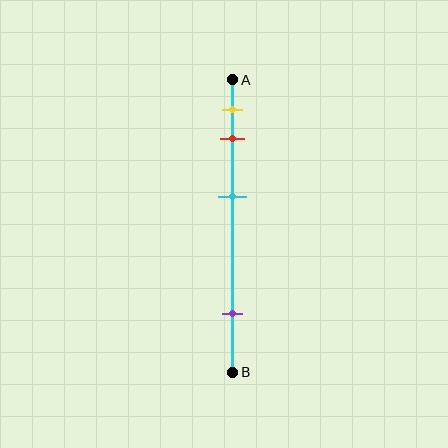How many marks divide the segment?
There are 4 marks dividing the segment.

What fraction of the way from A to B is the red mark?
The red mark is approximately 20% (0.2) of the way from A to B.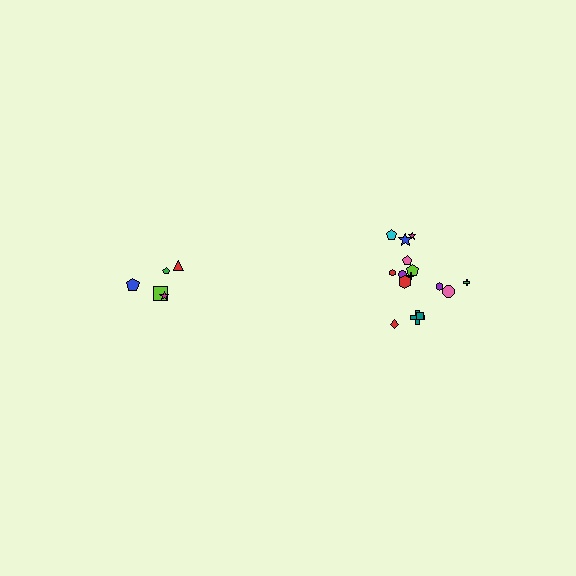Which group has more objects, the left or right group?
The right group.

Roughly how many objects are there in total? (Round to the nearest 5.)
Roughly 20 objects in total.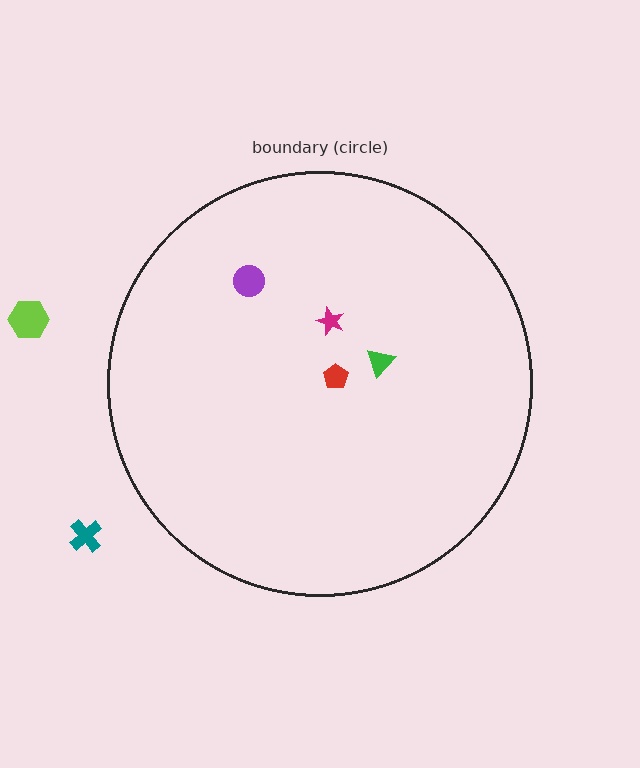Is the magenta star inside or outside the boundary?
Inside.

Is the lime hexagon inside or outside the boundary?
Outside.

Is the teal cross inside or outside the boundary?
Outside.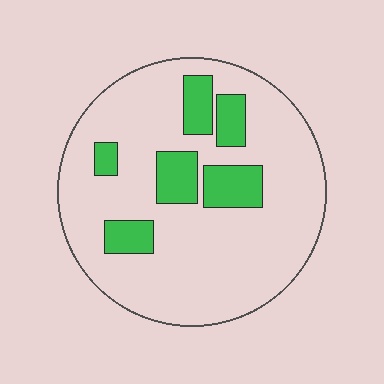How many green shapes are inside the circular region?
6.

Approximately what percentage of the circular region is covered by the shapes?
Approximately 20%.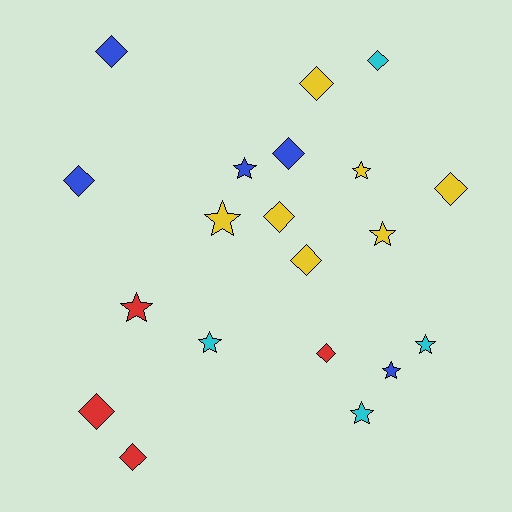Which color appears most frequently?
Yellow, with 7 objects.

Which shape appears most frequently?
Diamond, with 11 objects.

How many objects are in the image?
There are 20 objects.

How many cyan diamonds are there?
There is 1 cyan diamond.